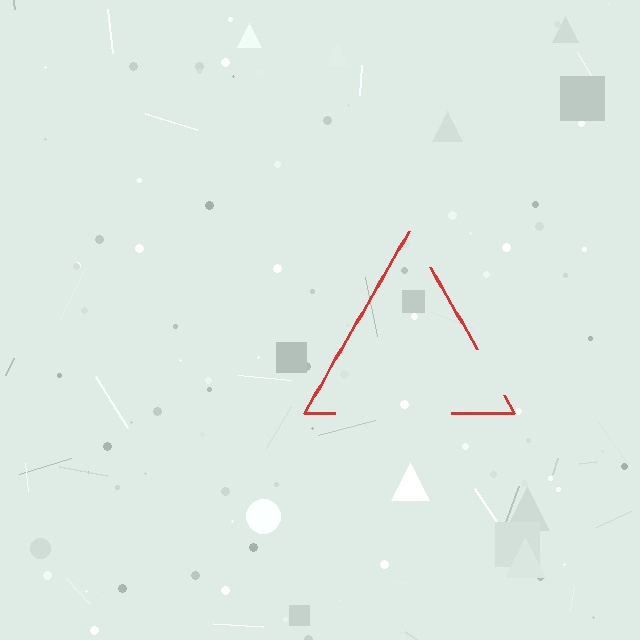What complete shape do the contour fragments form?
The contour fragments form a triangle.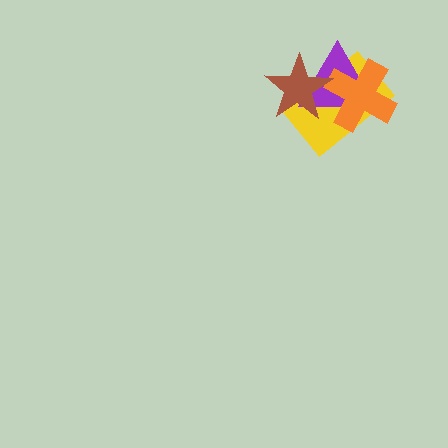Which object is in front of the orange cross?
The brown star is in front of the orange cross.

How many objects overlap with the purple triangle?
3 objects overlap with the purple triangle.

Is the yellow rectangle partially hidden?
Yes, it is partially covered by another shape.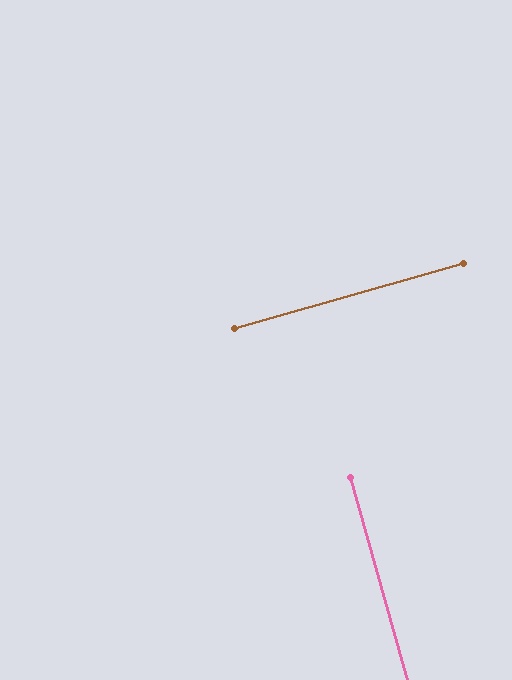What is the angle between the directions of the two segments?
Approximately 90 degrees.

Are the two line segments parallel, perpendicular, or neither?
Perpendicular — they meet at approximately 90°.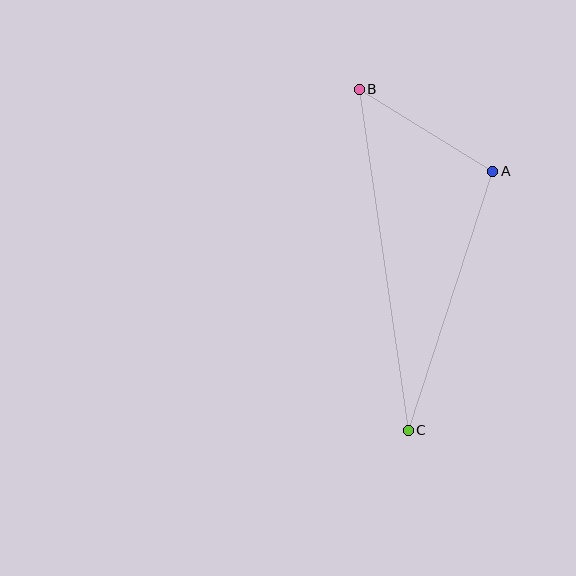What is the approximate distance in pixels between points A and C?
The distance between A and C is approximately 272 pixels.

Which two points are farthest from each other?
Points B and C are farthest from each other.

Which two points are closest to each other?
Points A and B are closest to each other.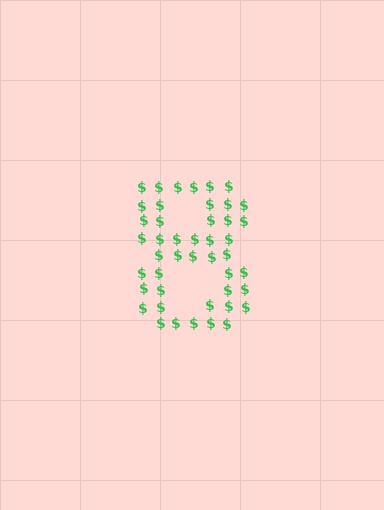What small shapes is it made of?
It is made of small dollar signs.